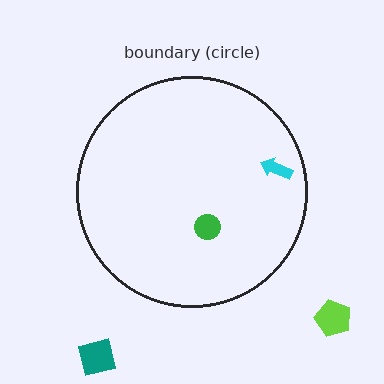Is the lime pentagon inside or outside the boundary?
Outside.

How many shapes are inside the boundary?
2 inside, 2 outside.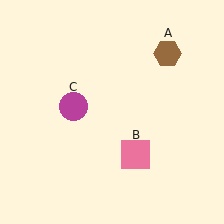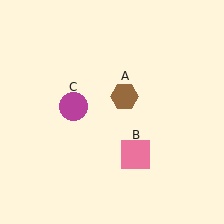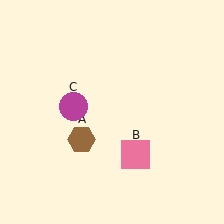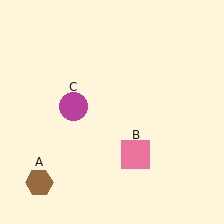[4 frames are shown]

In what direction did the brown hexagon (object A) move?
The brown hexagon (object A) moved down and to the left.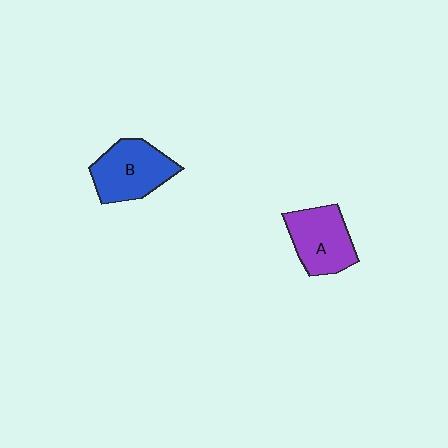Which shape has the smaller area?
Shape A (purple).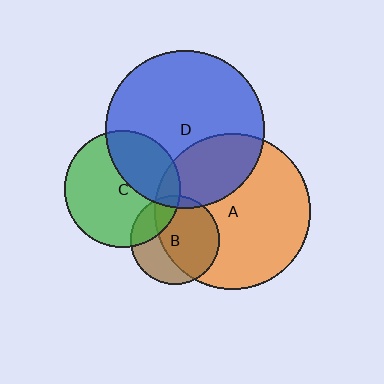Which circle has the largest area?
Circle D (blue).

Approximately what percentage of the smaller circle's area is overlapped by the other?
Approximately 10%.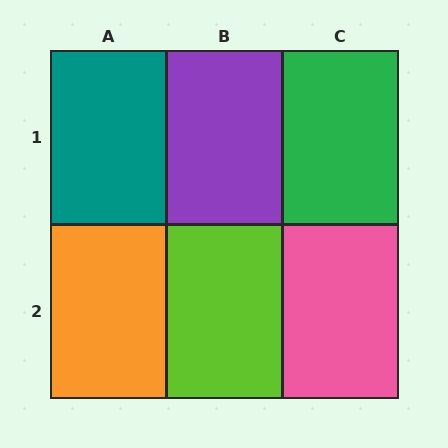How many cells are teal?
1 cell is teal.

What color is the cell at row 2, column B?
Lime.